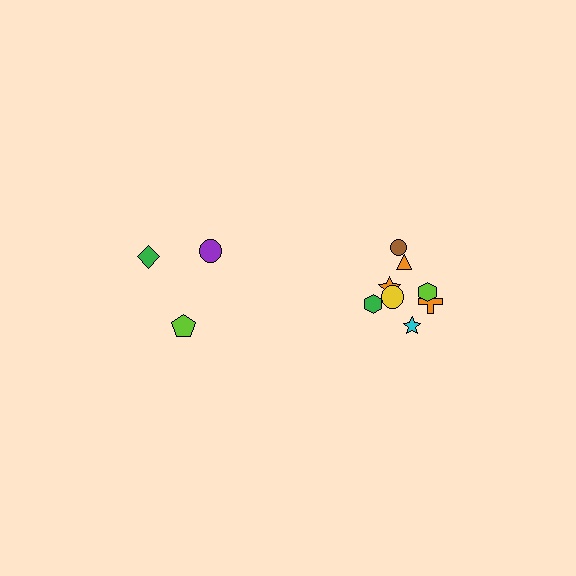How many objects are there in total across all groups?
There are 11 objects.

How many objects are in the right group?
There are 8 objects.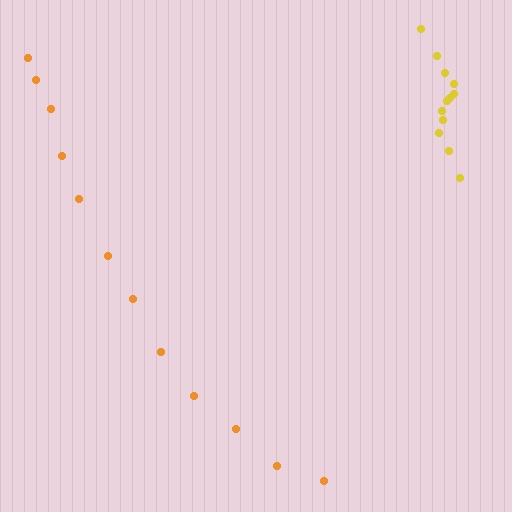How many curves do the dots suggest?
There are 2 distinct paths.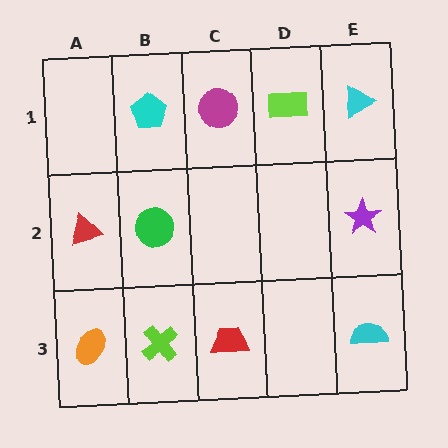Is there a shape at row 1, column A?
No, that cell is empty.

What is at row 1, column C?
A magenta circle.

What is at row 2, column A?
A red triangle.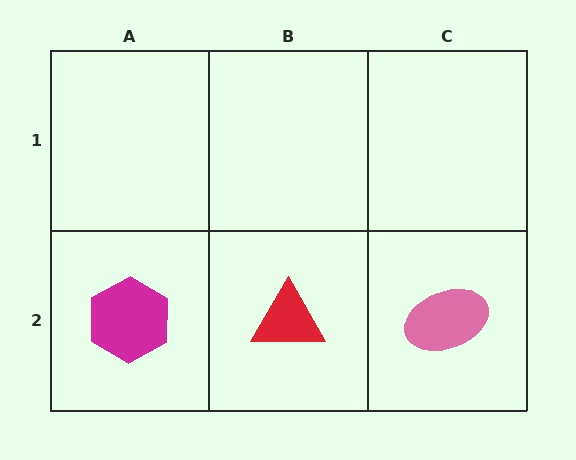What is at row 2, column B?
A red triangle.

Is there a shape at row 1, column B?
No, that cell is empty.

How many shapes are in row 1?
0 shapes.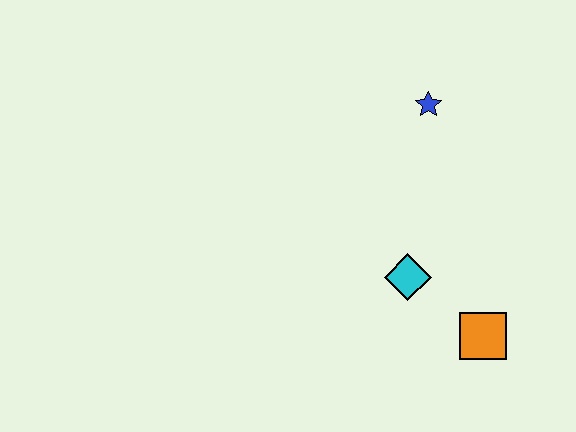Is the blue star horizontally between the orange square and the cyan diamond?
Yes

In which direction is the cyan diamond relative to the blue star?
The cyan diamond is below the blue star.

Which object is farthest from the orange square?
The blue star is farthest from the orange square.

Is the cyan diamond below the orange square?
No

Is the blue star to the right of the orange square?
No